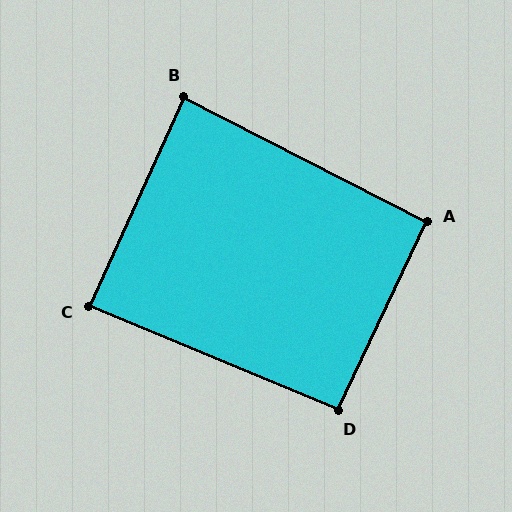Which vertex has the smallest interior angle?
B, at approximately 87 degrees.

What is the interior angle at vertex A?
Approximately 92 degrees (approximately right).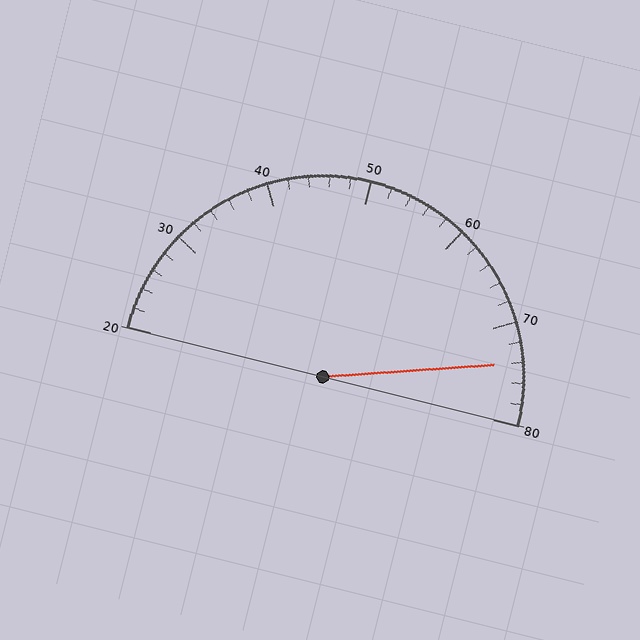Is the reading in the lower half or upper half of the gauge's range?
The reading is in the upper half of the range (20 to 80).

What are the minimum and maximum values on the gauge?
The gauge ranges from 20 to 80.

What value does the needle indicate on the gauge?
The needle indicates approximately 74.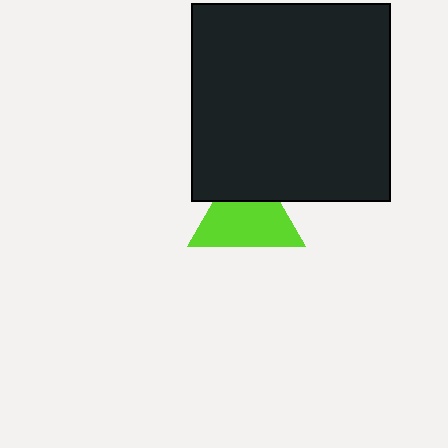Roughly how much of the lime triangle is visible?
Most of it is visible (roughly 69%).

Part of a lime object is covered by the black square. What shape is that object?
It is a triangle.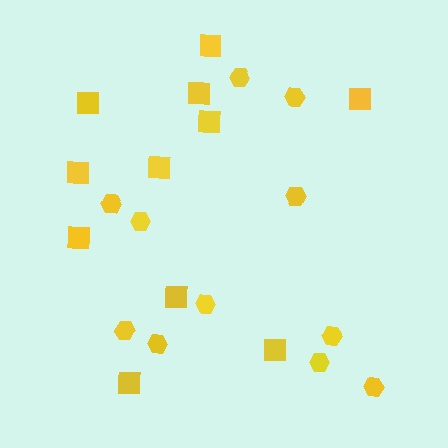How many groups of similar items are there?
There are 2 groups: one group of hexagons (11) and one group of squares (11).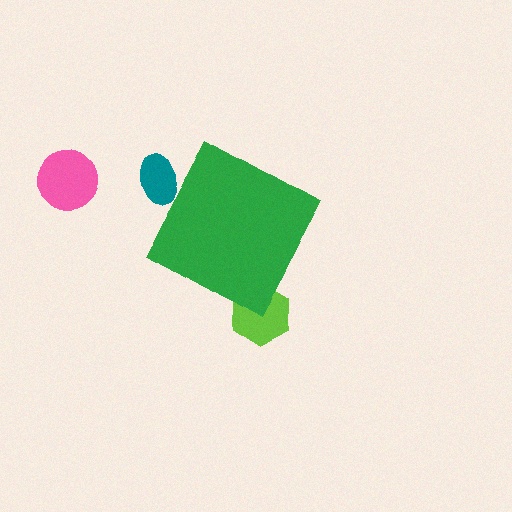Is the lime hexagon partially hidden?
Yes, the lime hexagon is partially hidden behind the green diamond.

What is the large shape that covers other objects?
A green diamond.